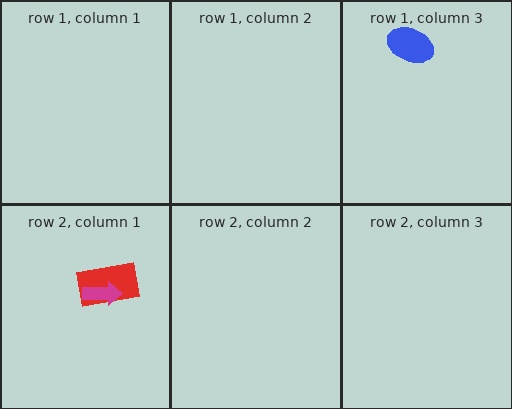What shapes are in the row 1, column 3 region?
The blue ellipse.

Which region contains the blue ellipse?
The row 1, column 3 region.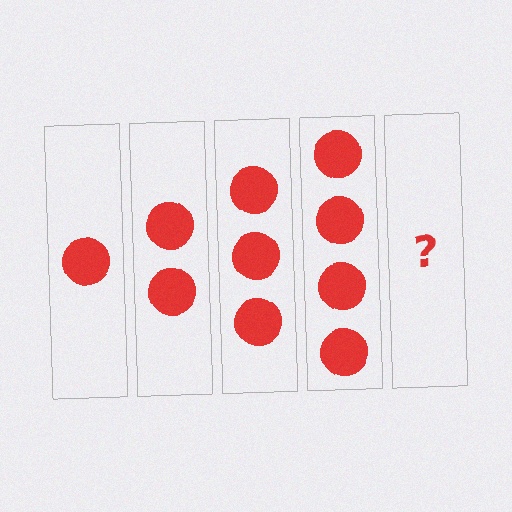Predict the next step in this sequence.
The next step is 5 circles.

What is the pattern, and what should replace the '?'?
The pattern is that each step adds one more circle. The '?' should be 5 circles.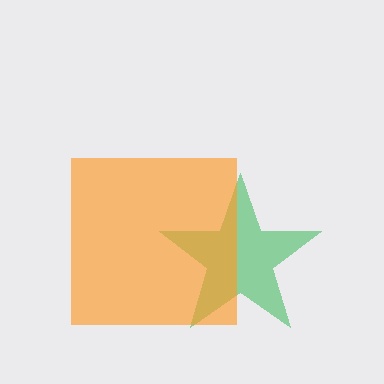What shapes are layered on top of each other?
The layered shapes are: a green star, an orange square.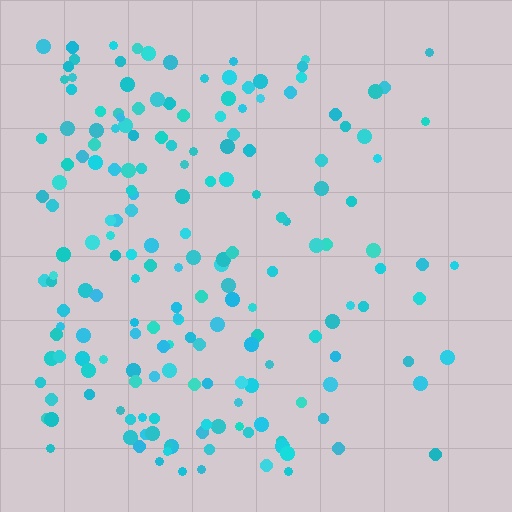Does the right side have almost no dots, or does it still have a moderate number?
Still a moderate number, just noticeably fewer than the left.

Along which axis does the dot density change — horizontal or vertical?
Horizontal.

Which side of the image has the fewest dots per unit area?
The right.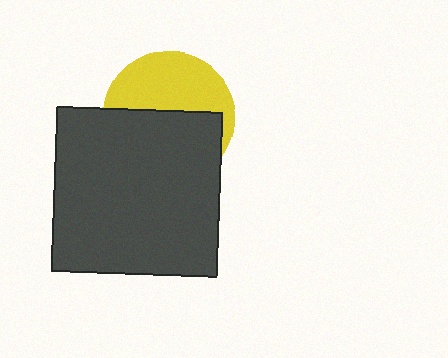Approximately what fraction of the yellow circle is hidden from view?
Roughly 55% of the yellow circle is hidden behind the dark gray square.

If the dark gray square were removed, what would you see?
You would see the complete yellow circle.